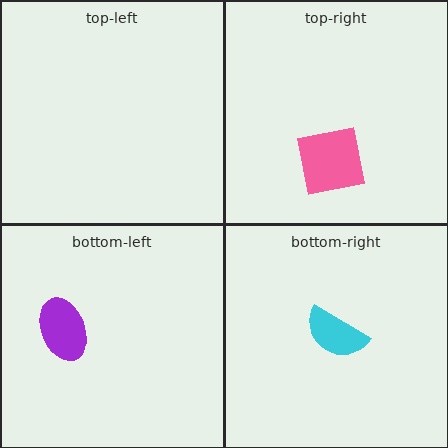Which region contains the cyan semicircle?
The bottom-right region.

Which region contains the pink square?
The top-right region.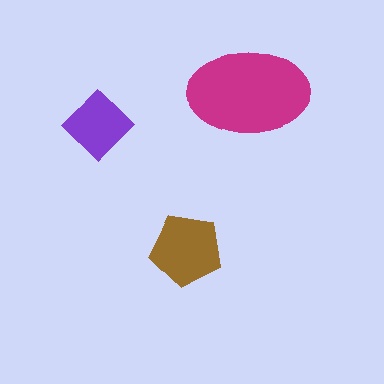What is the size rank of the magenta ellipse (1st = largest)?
1st.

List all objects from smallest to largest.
The purple diamond, the brown pentagon, the magenta ellipse.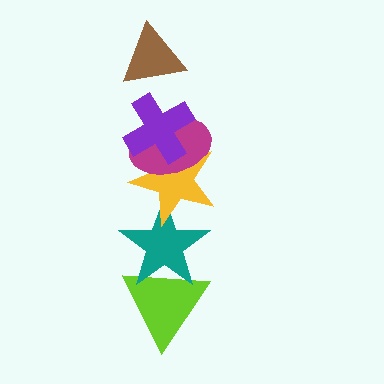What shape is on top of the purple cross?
The brown triangle is on top of the purple cross.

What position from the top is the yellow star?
The yellow star is 4th from the top.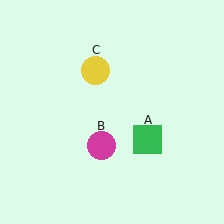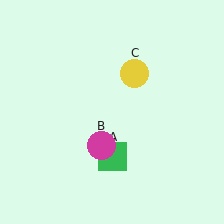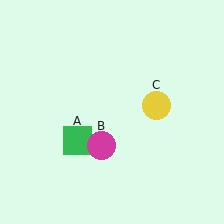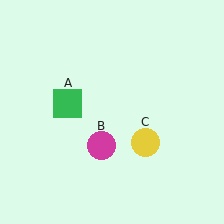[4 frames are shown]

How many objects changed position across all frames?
2 objects changed position: green square (object A), yellow circle (object C).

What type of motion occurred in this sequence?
The green square (object A), yellow circle (object C) rotated clockwise around the center of the scene.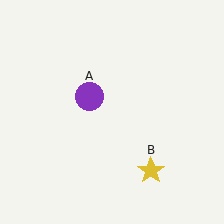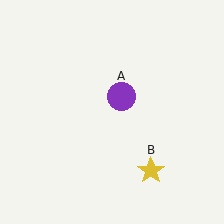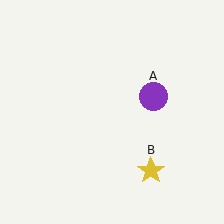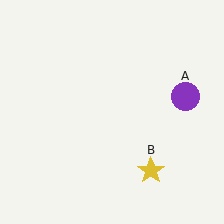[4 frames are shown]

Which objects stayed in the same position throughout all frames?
Yellow star (object B) remained stationary.